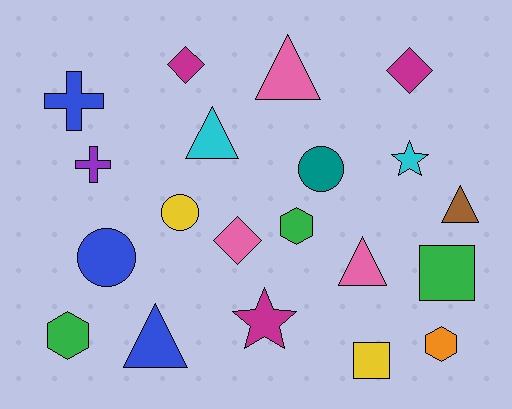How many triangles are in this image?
There are 5 triangles.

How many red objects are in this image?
There are no red objects.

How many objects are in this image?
There are 20 objects.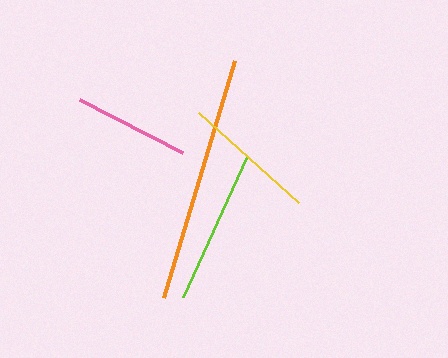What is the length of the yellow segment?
The yellow segment is approximately 134 pixels long.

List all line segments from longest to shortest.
From longest to shortest: orange, lime, yellow, pink.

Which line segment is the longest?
The orange line is the longest at approximately 247 pixels.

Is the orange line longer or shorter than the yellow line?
The orange line is longer than the yellow line.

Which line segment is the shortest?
The pink line is the shortest at approximately 116 pixels.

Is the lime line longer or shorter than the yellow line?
The lime line is longer than the yellow line.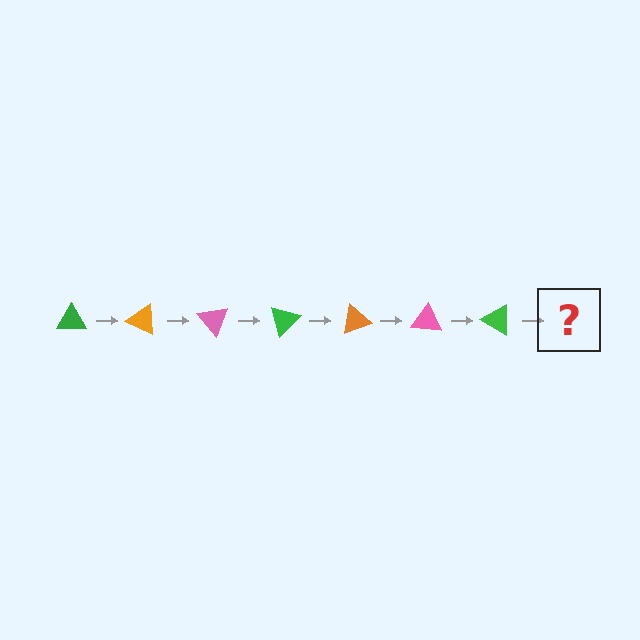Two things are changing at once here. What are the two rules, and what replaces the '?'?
The two rules are that it rotates 25 degrees each step and the color cycles through green, orange, and pink. The '?' should be an orange triangle, rotated 175 degrees from the start.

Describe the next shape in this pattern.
It should be an orange triangle, rotated 175 degrees from the start.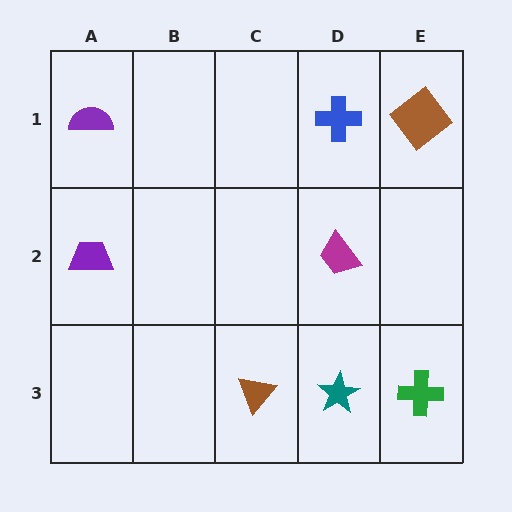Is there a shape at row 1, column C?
No, that cell is empty.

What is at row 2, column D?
A magenta trapezoid.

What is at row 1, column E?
A brown diamond.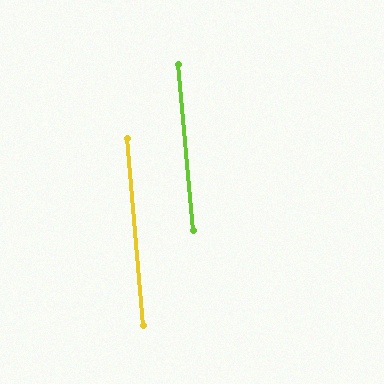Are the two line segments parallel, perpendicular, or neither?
Parallel — their directions differ by only 0.0°.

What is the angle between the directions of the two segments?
Approximately 0 degrees.